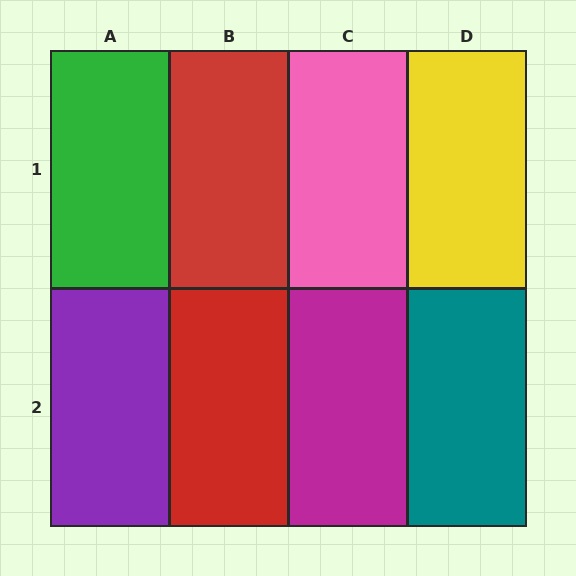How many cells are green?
1 cell is green.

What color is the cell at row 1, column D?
Yellow.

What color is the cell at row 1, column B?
Red.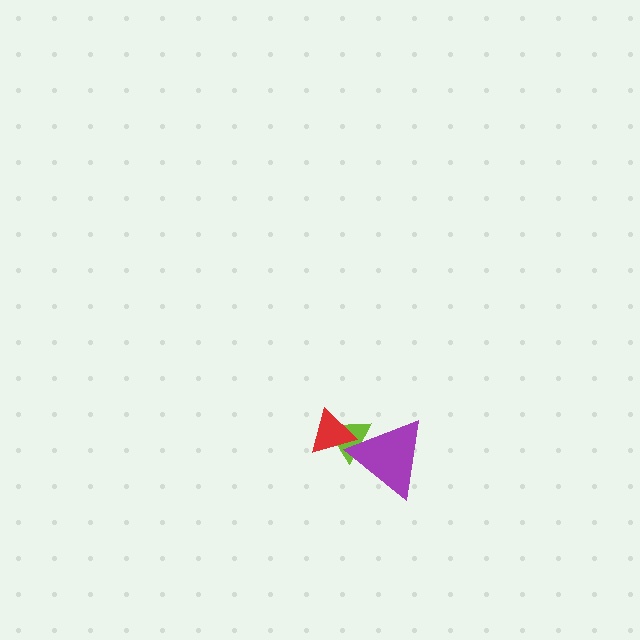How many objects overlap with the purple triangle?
2 objects overlap with the purple triangle.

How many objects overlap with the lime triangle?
2 objects overlap with the lime triangle.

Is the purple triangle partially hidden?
Yes, it is partially covered by another shape.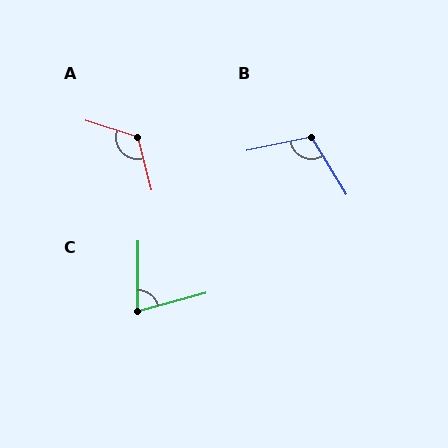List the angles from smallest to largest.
C (75°), B (110°), A (122°).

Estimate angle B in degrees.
Approximately 110 degrees.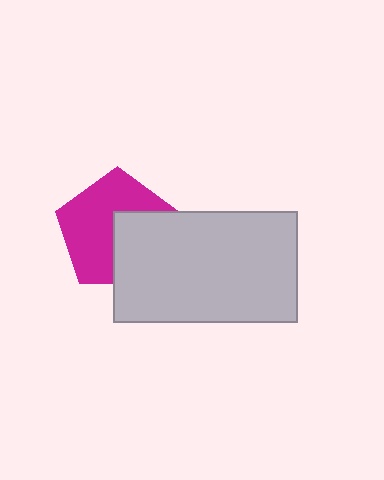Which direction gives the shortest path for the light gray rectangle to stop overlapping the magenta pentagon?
Moving toward the lower-right gives the shortest separation.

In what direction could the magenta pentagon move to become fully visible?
The magenta pentagon could move toward the upper-left. That would shift it out from behind the light gray rectangle entirely.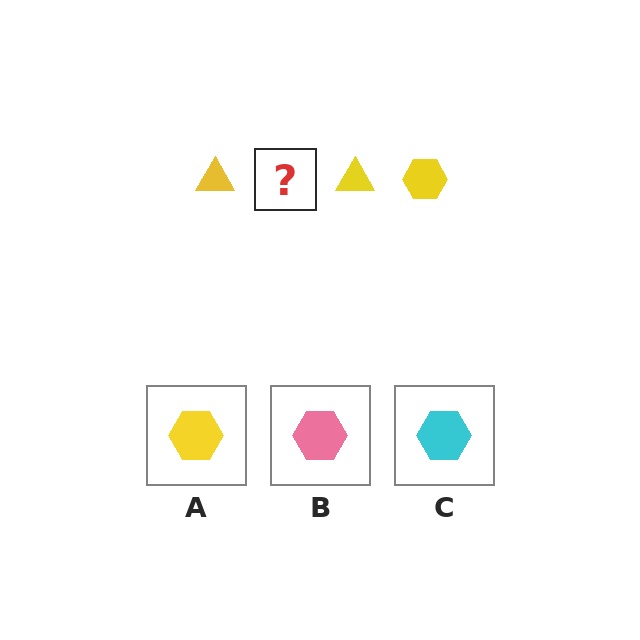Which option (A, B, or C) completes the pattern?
A.